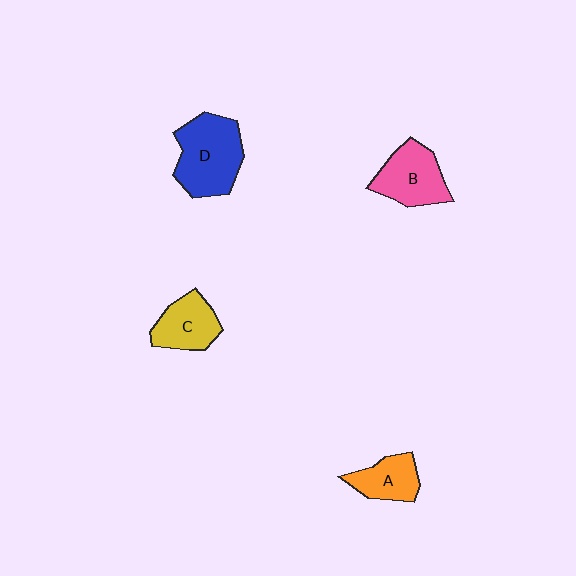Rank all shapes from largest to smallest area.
From largest to smallest: D (blue), B (pink), C (yellow), A (orange).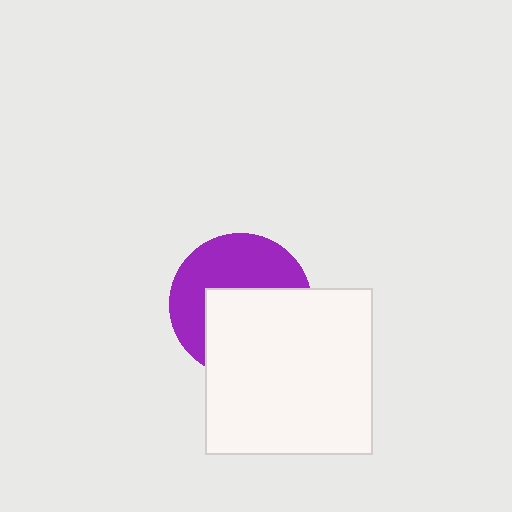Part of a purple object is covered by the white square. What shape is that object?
It is a circle.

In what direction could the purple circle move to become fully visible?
The purple circle could move up. That would shift it out from behind the white square entirely.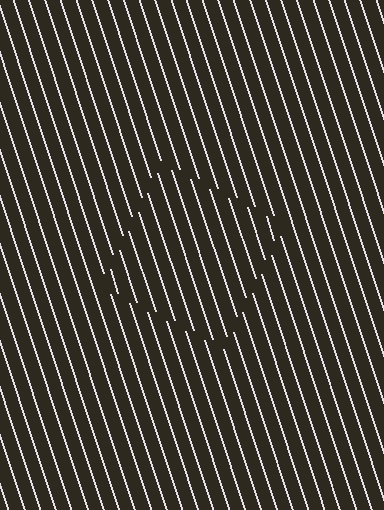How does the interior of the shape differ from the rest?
The interior of the shape contains the same grating, shifted by half a period — the contour is defined by the phase discontinuity where line-ends from the inner and outer gratings abut.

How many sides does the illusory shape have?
4 sides — the line-ends trace a square.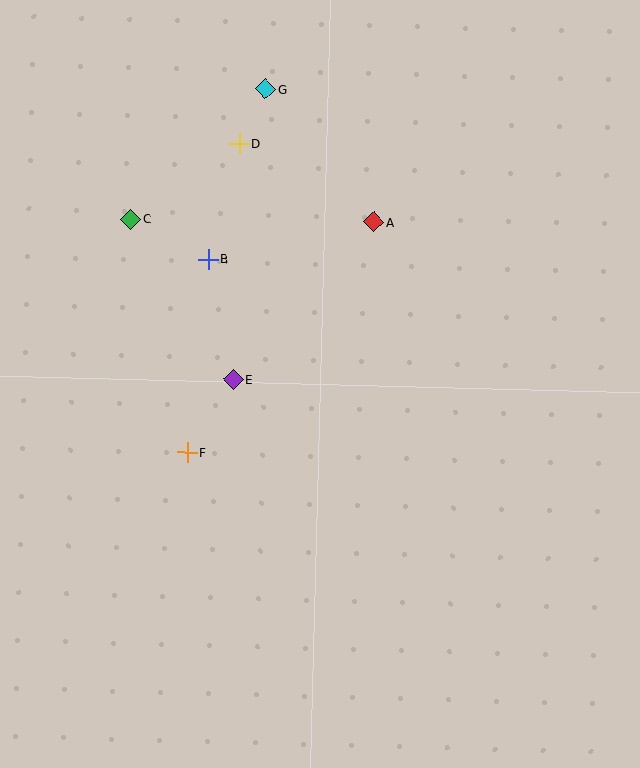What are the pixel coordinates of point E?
Point E is at (233, 380).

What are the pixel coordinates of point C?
Point C is at (131, 219).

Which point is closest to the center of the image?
Point E at (233, 380) is closest to the center.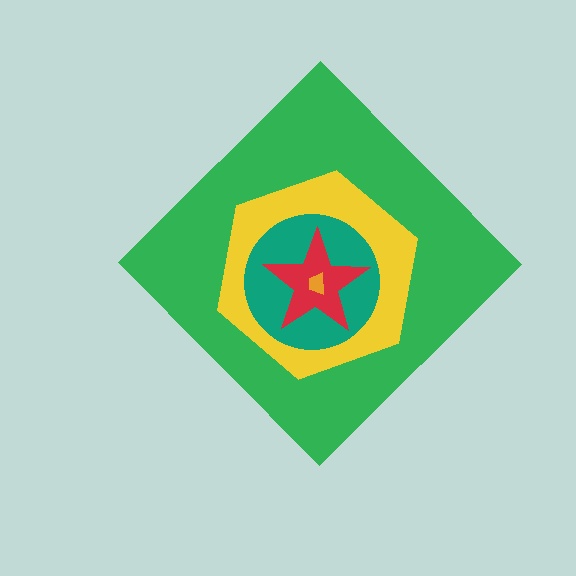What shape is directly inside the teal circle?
The red star.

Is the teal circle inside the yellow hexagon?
Yes.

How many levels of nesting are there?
5.